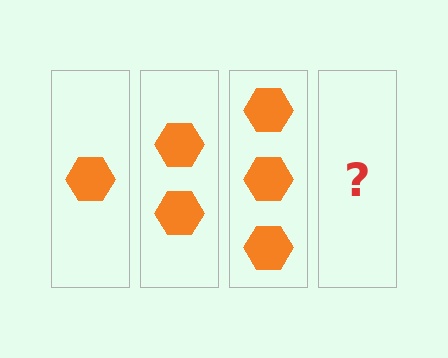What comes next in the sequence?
The next element should be 4 hexagons.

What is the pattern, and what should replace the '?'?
The pattern is that each step adds one more hexagon. The '?' should be 4 hexagons.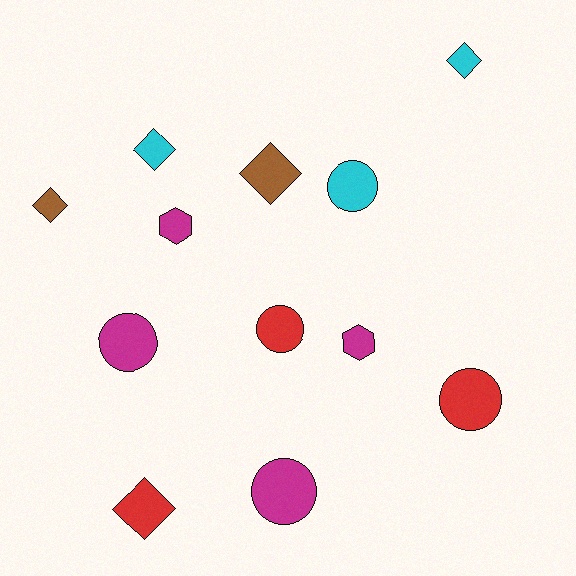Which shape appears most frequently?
Diamond, with 5 objects.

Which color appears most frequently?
Magenta, with 4 objects.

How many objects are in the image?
There are 12 objects.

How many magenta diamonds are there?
There are no magenta diamonds.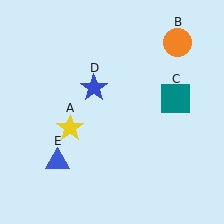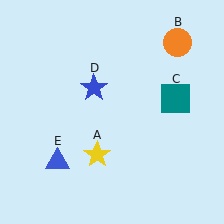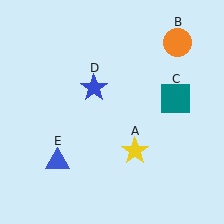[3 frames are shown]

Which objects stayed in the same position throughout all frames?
Orange circle (object B) and teal square (object C) and blue star (object D) and blue triangle (object E) remained stationary.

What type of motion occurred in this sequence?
The yellow star (object A) rotated counterclockwise around the center of the scene.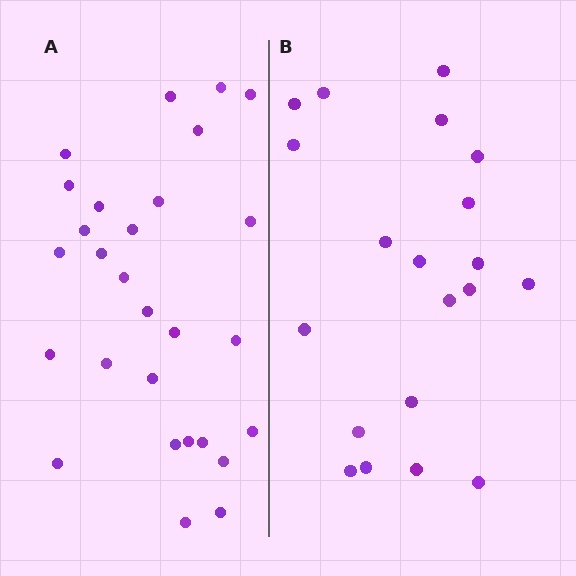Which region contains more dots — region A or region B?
Region A (the left region) has more dots.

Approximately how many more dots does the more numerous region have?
Region A has roughly 8 or so more dots than region B.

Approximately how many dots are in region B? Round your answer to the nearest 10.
About 20 dots.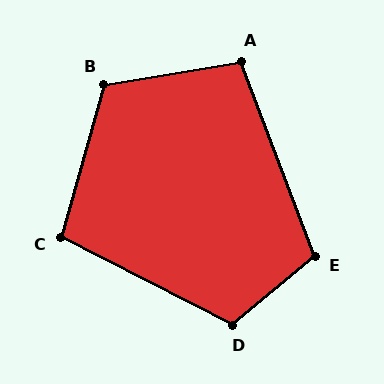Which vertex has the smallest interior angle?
C, at approximately 101 degrees.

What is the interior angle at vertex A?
Approximately 102 degrees (obtuse).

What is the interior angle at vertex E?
Approximately 109 degrees (obtuse).